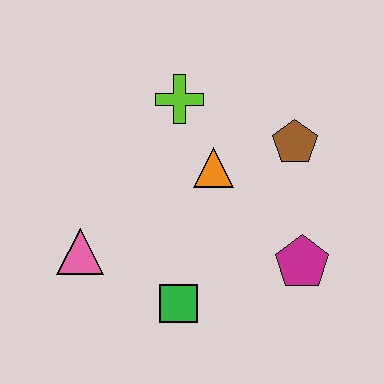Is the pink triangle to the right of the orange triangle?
No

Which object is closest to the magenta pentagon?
The brown pentagon is closest to the magenta pentagon.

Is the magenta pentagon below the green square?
No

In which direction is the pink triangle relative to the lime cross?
The pink triangle is below the lime cross.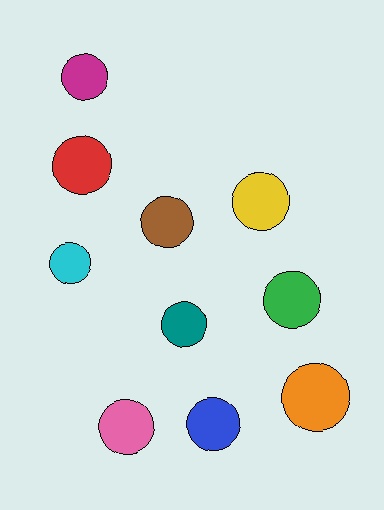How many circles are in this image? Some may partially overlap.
There are 10 circles.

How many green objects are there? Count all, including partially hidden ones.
There is 1 green object.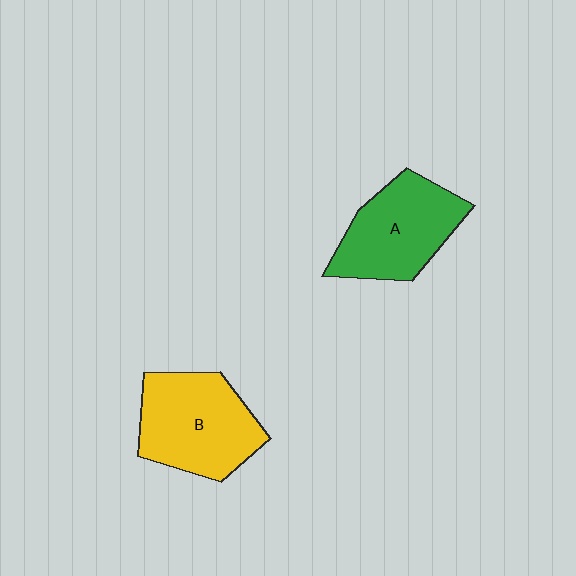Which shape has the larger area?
Shape B (yellow).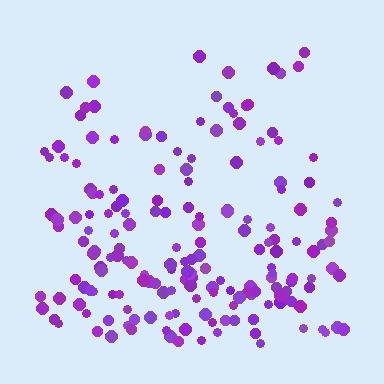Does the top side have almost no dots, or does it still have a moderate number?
Still a moderate number, just noticeably fewer than the bottom.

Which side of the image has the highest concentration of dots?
The bottom.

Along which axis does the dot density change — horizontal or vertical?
Vertical.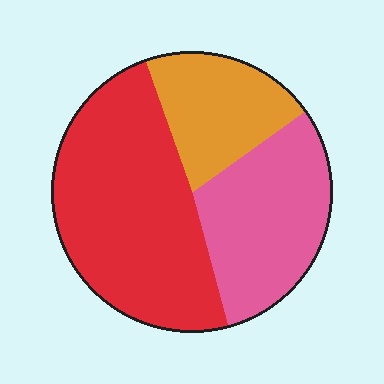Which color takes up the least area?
Orange, at roughly 20%.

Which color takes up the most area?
Red, at roughly 50%.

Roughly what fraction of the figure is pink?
Pink takes up between a quarter and a half of the figure.